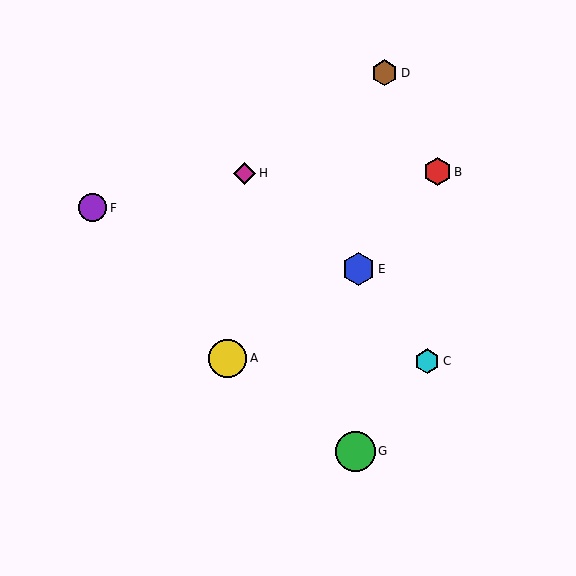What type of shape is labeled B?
Shape B is a red hexagon.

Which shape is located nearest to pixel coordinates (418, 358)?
The cyan hexagon (labeled C) at (427, 361) is nearest to that location.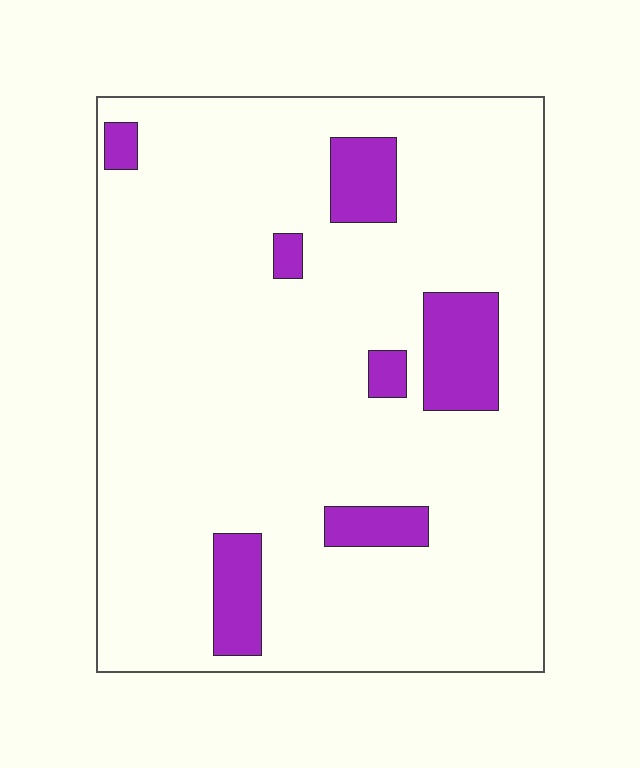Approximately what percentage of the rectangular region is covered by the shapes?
Approximately 10%.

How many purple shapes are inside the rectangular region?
7.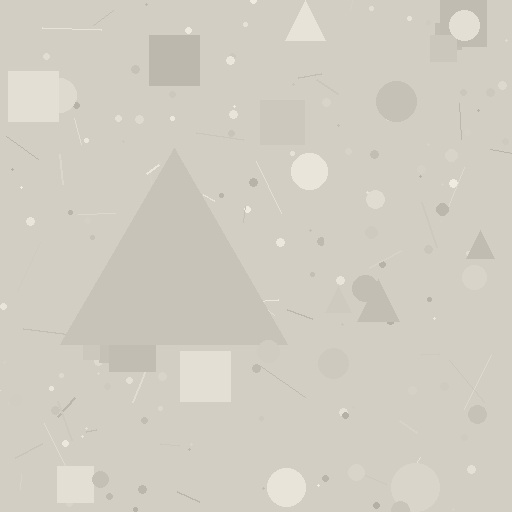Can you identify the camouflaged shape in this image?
The camouflaged shape is a triangle.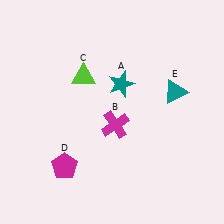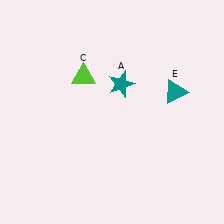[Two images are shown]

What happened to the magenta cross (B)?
The magenta cross (B) was removed in Image 2. It was in the bottom-right area of Image 1.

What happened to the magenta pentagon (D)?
The magenta pentagon (D) was removed in Image 2. It was in the bottom-left area of Image 1.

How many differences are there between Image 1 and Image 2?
There are 2 differences between the two images.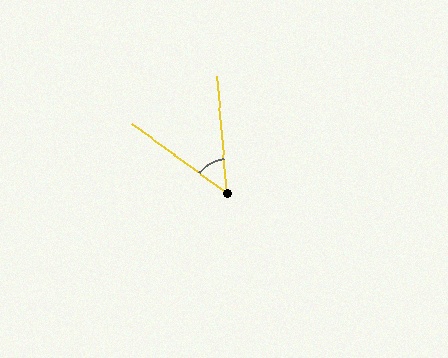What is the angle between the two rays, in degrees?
Approximately 49 degrees.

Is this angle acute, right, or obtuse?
It is acute.